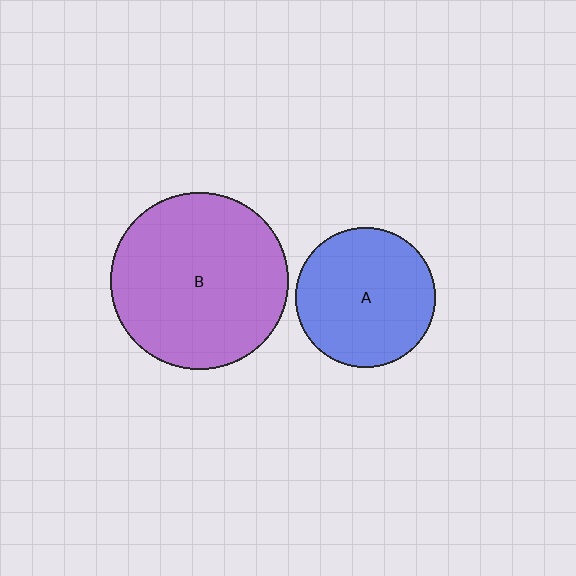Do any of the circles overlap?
No, none of the circles overlap.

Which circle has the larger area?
Circle B (purple).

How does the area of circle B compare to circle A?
Approximately 1.6 times.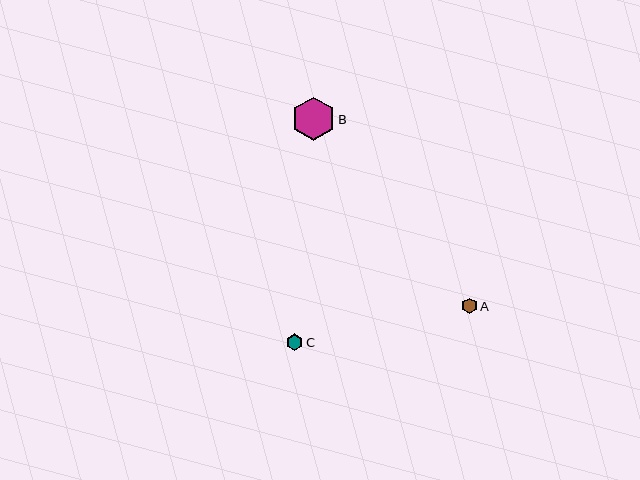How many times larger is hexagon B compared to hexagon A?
Hexagon B is approximately 2.8 times the size of hexagon A.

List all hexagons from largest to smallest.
From largest to smallest: B, C, A.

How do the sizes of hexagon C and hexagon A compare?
Hexagon C and hexagon A are approximately the same size.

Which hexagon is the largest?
Hexagon B is the largest with a size of approximately 43 pixels.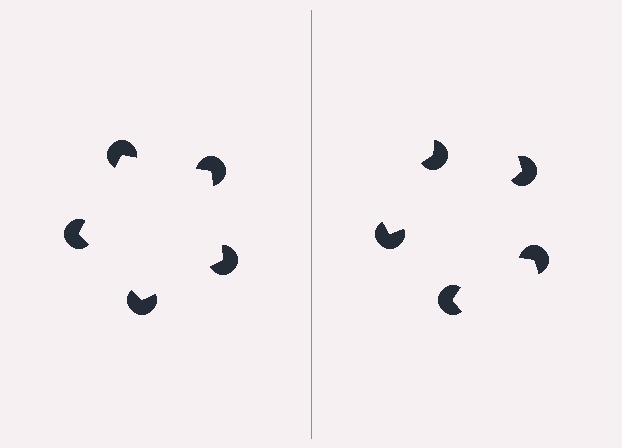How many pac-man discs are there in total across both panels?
10 — 5 on each side.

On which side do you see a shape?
An illusory pentagon appears on the left side. On the right side the wedge cuts are rotated, so no coherent shape forms.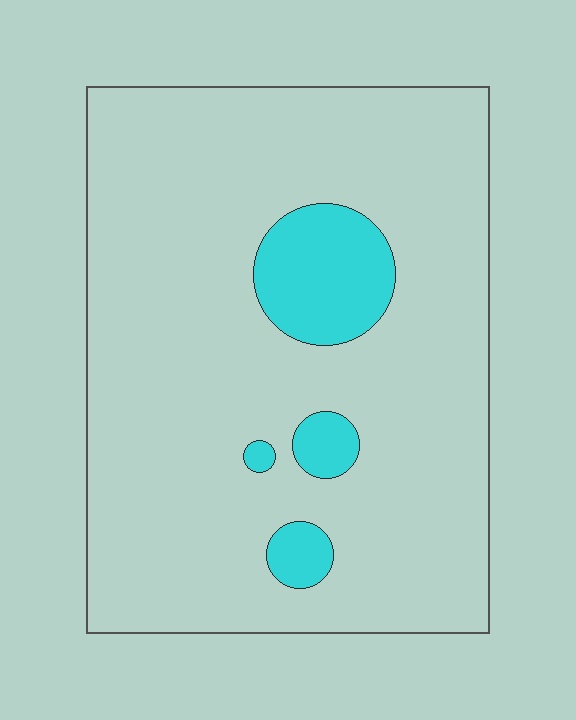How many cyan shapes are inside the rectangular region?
4.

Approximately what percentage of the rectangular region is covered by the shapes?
Approximately 10%.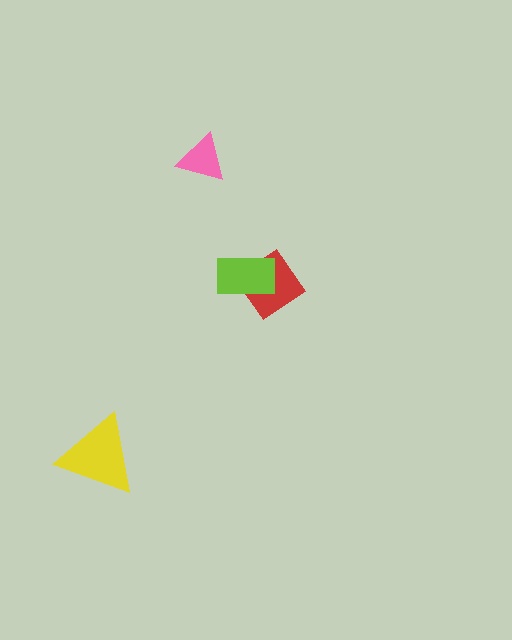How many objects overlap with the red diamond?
1 object overlaps with the red diamond.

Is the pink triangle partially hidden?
No, no other shape covers it.